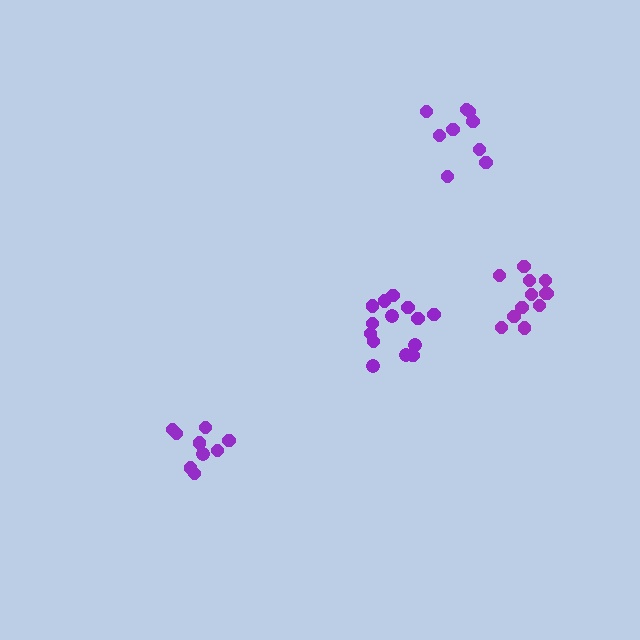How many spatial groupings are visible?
There are 4 spatial groupings.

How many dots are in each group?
Group 1: 9 dots, Group 2: 13 dots, Group 3: 14 dots, Group 4: 9 dots (45 total).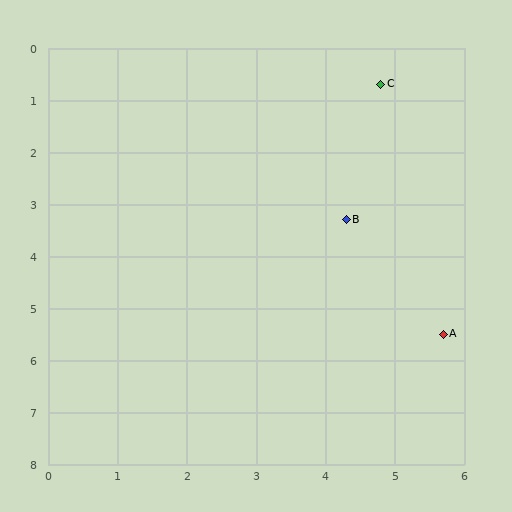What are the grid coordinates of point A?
Point A is at approximately (5.7, 5.5).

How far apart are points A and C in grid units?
Points A and C are about 4.9 grid units apart.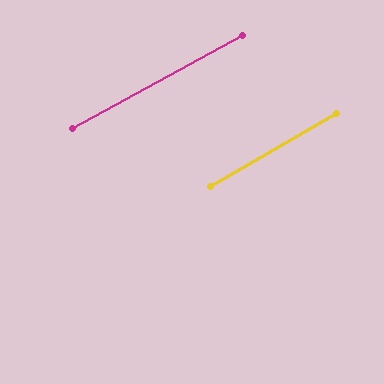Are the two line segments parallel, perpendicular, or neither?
Parallel — their directions differ by only 1.0°.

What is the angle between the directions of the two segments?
Approximately 1 degree.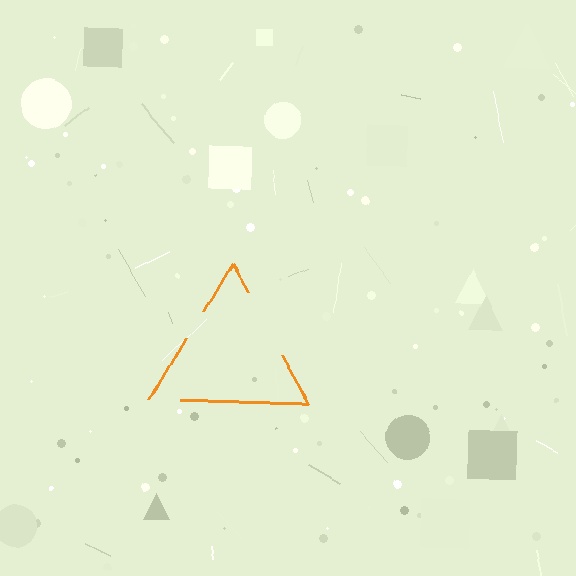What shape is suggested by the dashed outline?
The dashed outline suggests a triangle.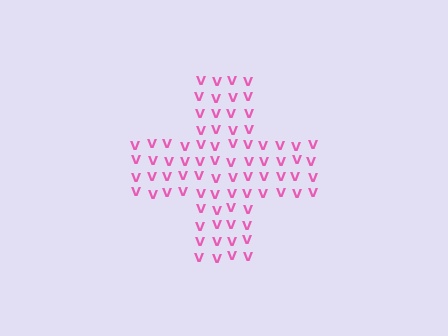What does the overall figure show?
The overall figure shows a cross.